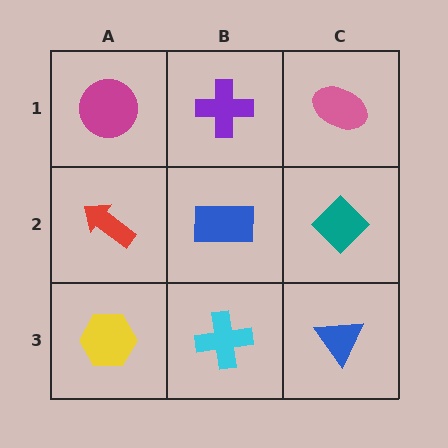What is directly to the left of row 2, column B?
A red arrow.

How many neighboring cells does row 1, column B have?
3.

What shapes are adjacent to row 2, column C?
A pink ellipse (row 1, column C), a blue triangle (row 3, column C), a blue rectangle (row 2, column B).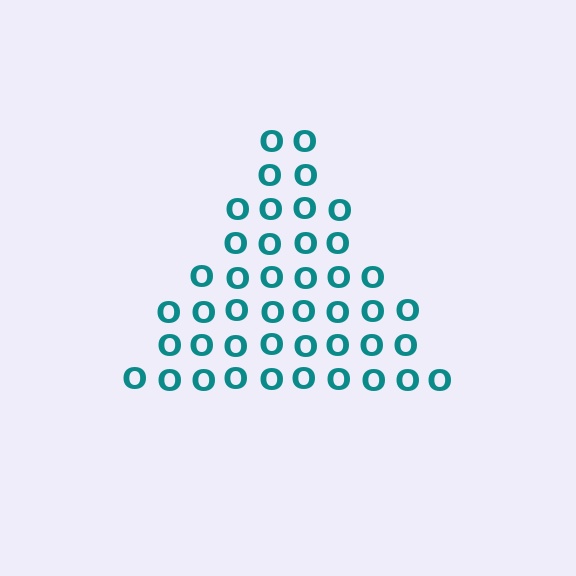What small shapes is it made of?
It is made of small letter O's.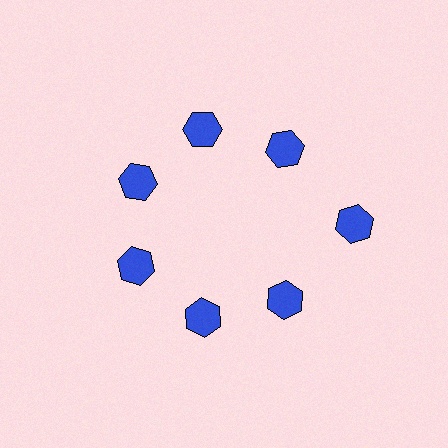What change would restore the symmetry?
The symmetry would be restored by moving it inward, back onto the ring so that all 7 hexagons sit at equal angles and equal distance from the center.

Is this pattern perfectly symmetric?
No. The 7 blue hexagons are arranged in a ring, but one element near the 3 o'clock position is pushed outward from the center, breaking the 7-fold rotational symmetry.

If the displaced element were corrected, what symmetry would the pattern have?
It would have 7-fold rotational symmetry — the pattern would map onto itself every 51 degrees.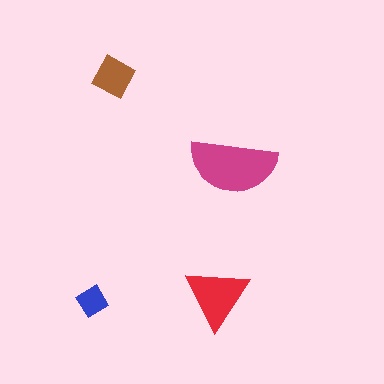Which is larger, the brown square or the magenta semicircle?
The magenta semicircle.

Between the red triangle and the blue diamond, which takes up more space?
The red triangle.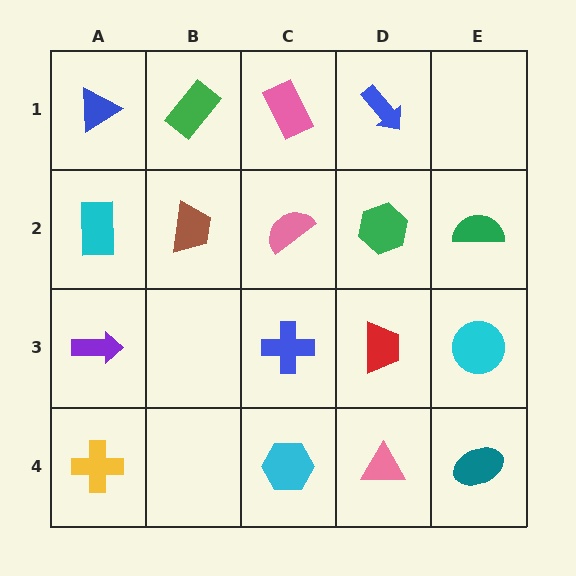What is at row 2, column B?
A brown trapezoid.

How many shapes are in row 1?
4 shapes.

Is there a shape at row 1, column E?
No, that cell is empty.